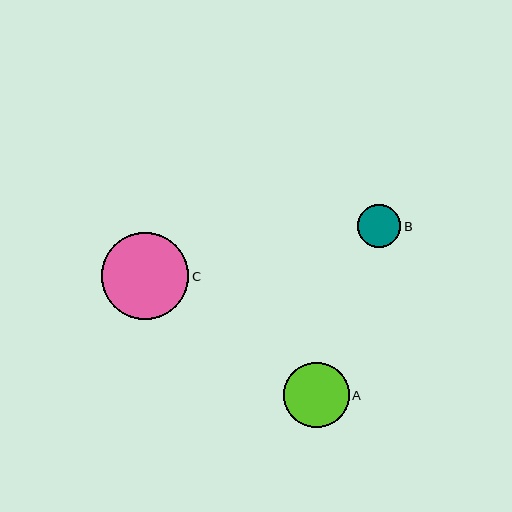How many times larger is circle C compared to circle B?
Circle C is approximately 2.0 times the size of circle B.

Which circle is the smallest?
Circle B is the smallest with a size of approximately 43 pixels.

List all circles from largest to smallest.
From largest to smallest: C, A, B.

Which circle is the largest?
Circle C is the largest with a size of approximately 87 pixels.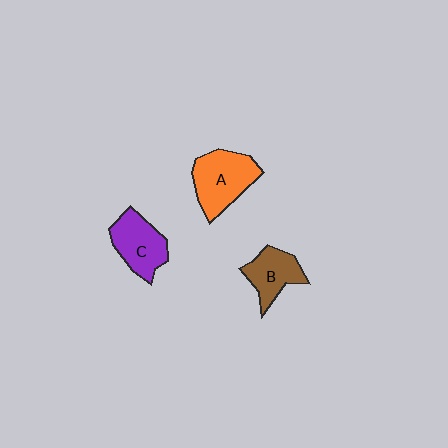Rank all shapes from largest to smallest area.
From largest to smallest: A (orange), C (purple), B (brown).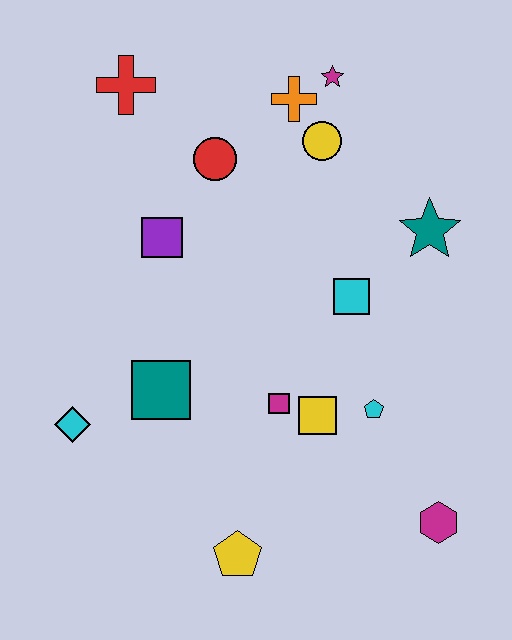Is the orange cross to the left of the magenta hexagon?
Yes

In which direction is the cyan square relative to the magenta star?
The cyan square is below the magenta star.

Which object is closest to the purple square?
The red circle is closest to the purple square.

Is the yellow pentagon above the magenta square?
No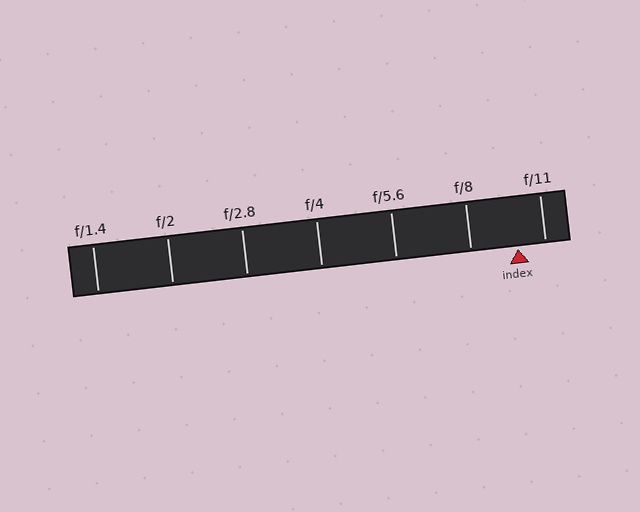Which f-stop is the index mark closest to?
The index mark is closest to f/11.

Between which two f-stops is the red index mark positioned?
The index mark is between f/8 and f/11.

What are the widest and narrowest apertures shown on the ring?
The widest aperture shown is f/1.4 and the narrowest is f/11.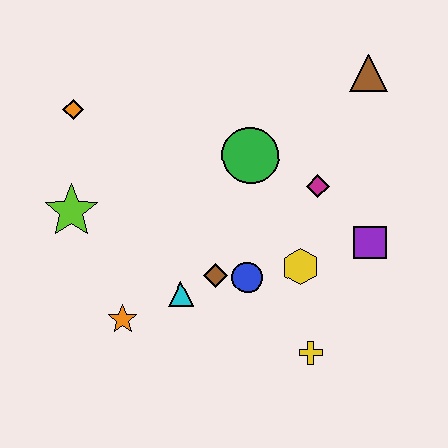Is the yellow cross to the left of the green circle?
No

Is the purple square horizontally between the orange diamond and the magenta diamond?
No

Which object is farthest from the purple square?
The orange diamond is farthest from the purple square.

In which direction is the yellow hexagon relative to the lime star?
The yellow hexagon is to the right of the lime star.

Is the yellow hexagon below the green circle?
Yes